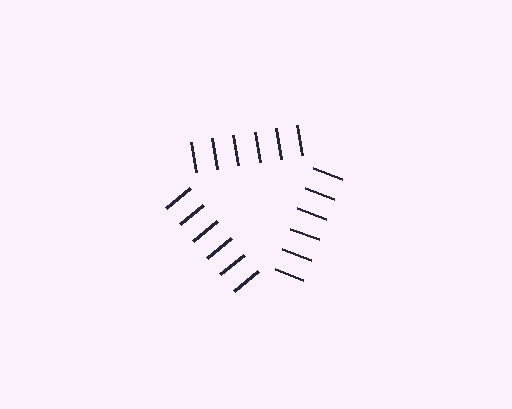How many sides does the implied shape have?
3 sides — the line-ends trace a triangle.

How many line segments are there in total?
18 — 6 along each of the 3 edges.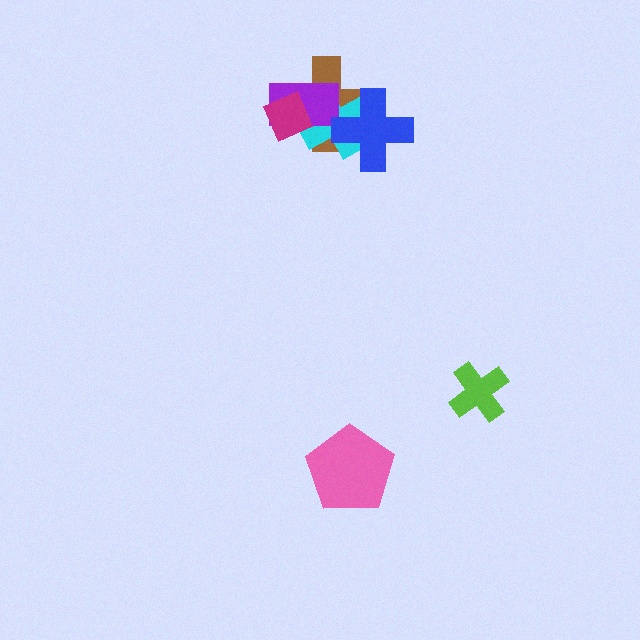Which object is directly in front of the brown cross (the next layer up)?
The cyan cross is directly in front of the brown cross.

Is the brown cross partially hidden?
Yes, it is partially covered by another shape.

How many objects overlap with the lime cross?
0 objects overlap with the lime cross.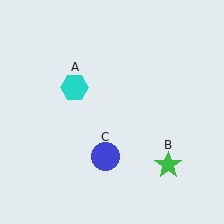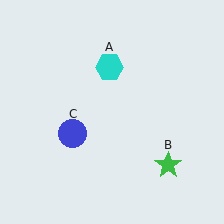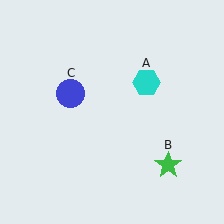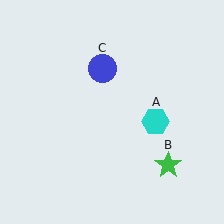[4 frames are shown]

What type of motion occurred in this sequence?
The cyan hexagon (object A), blue circle (object C) rotated clockwise around the center of the scene.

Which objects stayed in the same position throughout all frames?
Green star (object B) remained stationary.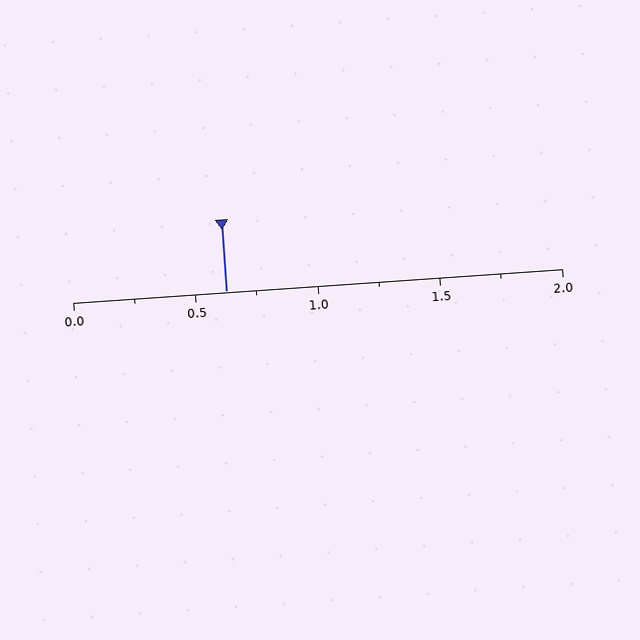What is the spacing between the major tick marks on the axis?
The major ticks are spaced 0.5 apart.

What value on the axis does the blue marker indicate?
The marker indicates approximately 0.62.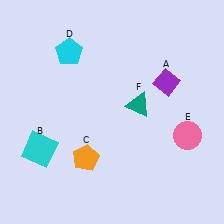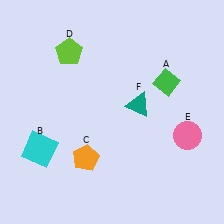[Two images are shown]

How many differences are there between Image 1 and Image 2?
There are 2 differences between the two images.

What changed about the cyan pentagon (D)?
In Image 1, D is cyan. In Image 2, it changed to lime.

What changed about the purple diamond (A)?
In Image 1, A is purple. In Image 2, it changed to green.